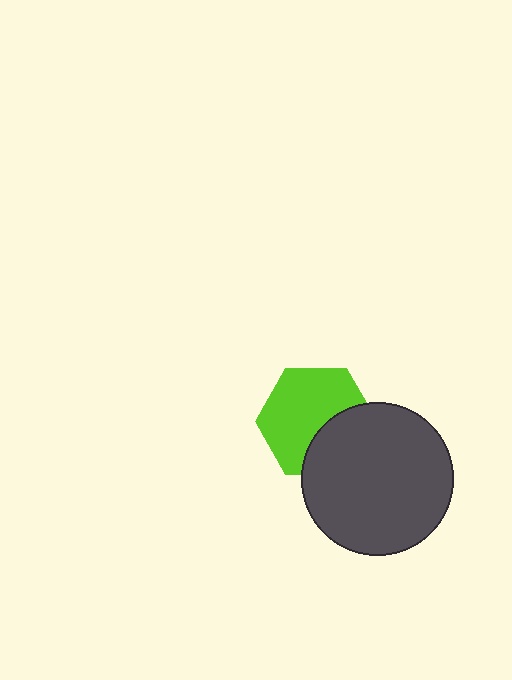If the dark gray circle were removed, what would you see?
You would see the complete lime hexagon.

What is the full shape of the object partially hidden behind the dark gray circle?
The partially hidden object is a lime hexagon.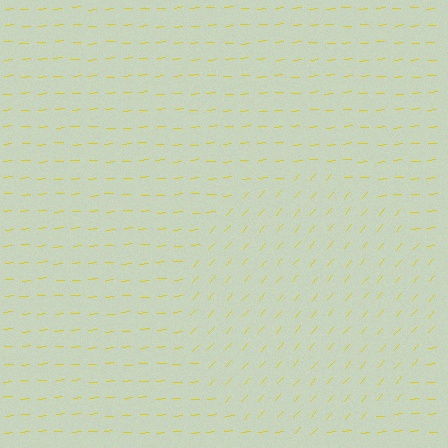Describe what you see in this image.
The image is filled with small yellow line segments. A circle region in the image has lines oriented differently from the surrounding lines, creating a visible texture boundary.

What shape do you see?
I see a circle.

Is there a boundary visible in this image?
Yes, there is a texture boundary formed by a change in line orientation.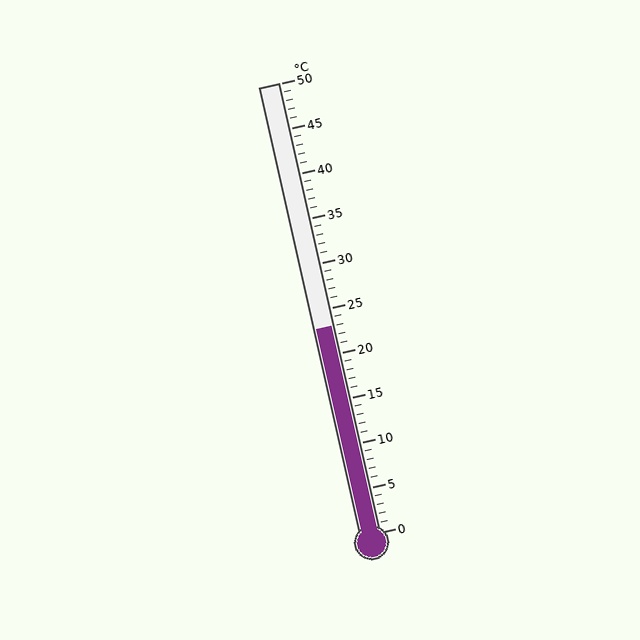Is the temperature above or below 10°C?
The temperature is above 10°C.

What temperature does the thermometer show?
The thermometer shows approximately 23°C.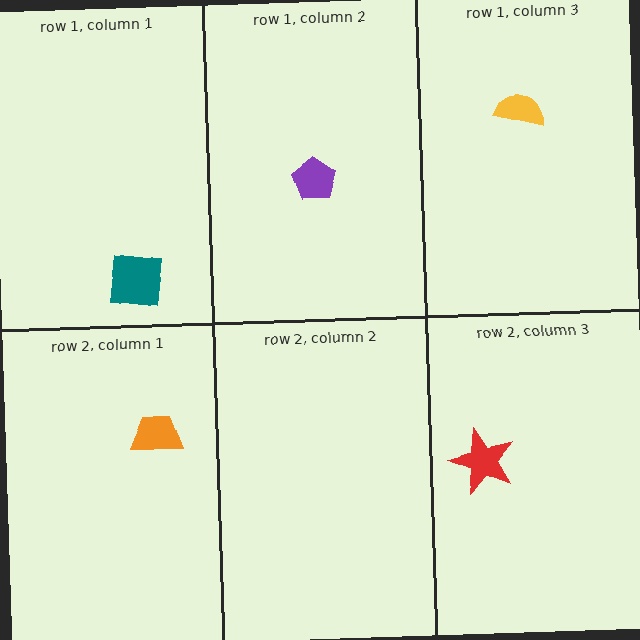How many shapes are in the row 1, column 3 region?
1.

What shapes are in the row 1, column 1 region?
The teal square.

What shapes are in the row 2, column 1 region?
The orange trapezoid.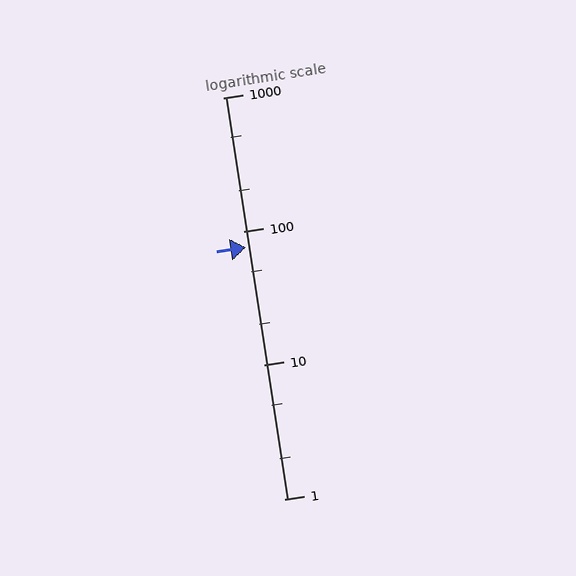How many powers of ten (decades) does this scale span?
The scale spans 3 decades, from 1 to 1000.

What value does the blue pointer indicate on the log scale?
The pointer indicates approximately 76.